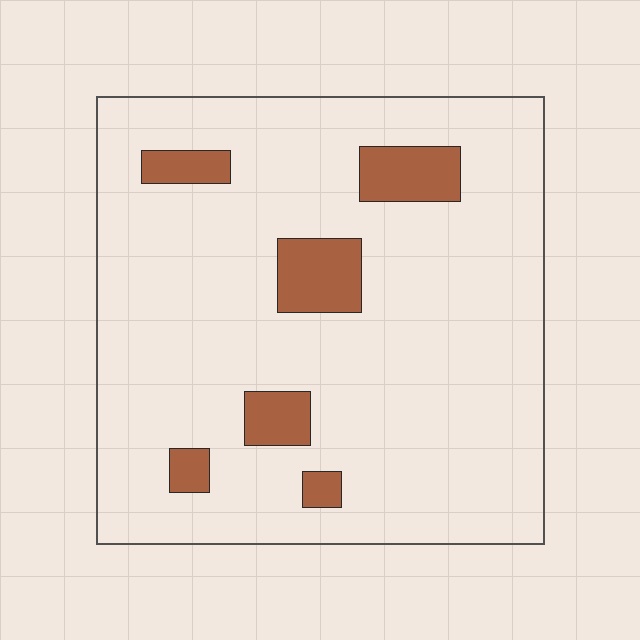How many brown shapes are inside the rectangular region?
6.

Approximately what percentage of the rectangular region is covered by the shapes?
Approximately 10%.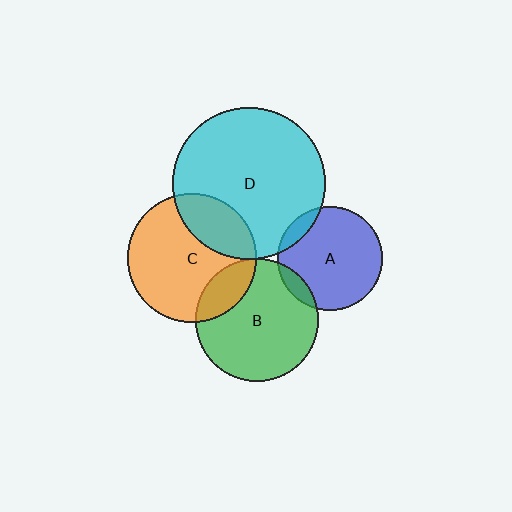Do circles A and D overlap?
Yes.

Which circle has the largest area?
Circle D (cyan).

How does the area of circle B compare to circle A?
Approximately 1.4 times.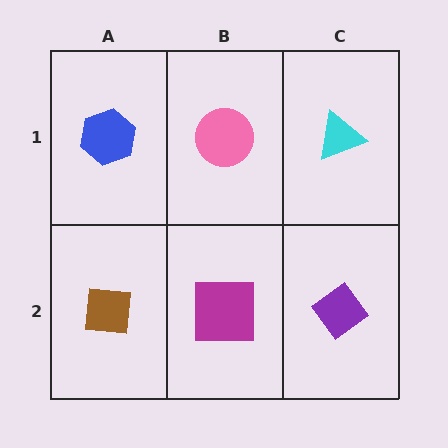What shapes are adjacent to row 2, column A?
A blue hexagon (row 1, column A), a magenta square (row 2, column B).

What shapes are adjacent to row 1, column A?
A brown square (row 2, column A), a pink circle (row 1, column B).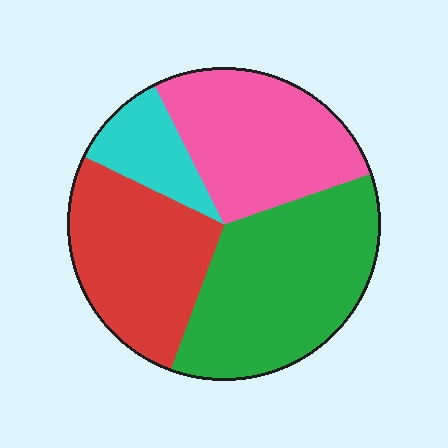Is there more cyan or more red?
Red.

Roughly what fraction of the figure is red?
Red takes up between a quarter and a half of the figure.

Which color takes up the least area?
Cyan, at roughly 10%.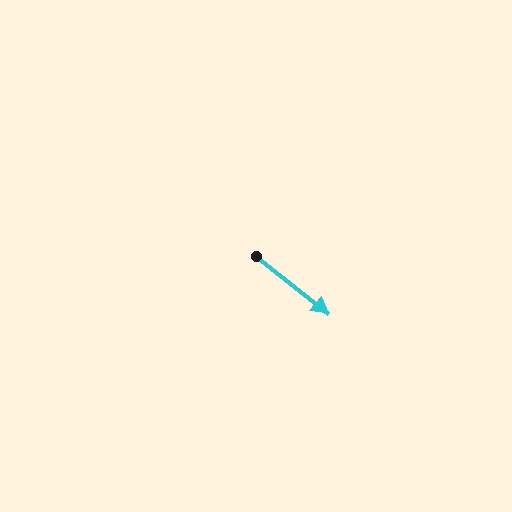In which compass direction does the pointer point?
Southeast.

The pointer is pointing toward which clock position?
Roughly 4 o'clock.